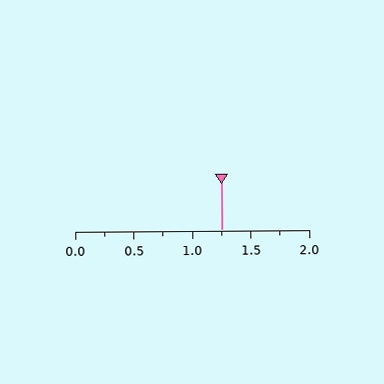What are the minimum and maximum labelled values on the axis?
The axis runs from 0.0 to 2.0.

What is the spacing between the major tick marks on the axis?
The major ticks are spaced 0.5 apart.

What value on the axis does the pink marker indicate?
The marker indicates approximately 1.25.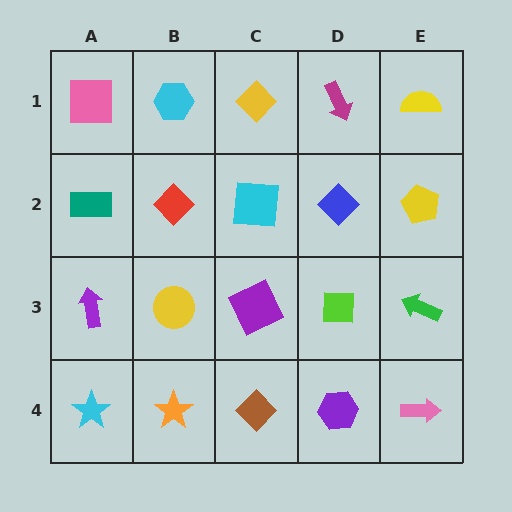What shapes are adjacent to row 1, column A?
A teal rectangle (row 2, column A), a cyan hexagon (row 1, column B).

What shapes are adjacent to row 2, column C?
A yellow diamond (row 1, column C), a purple square (row 3, column C), a red diamond (row 2, column B), a blue diamond (row 2, column D).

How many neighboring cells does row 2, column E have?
3.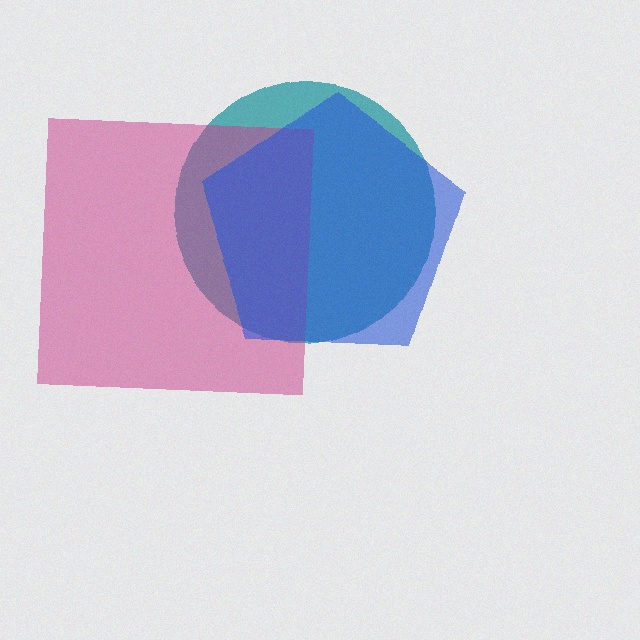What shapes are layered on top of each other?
The layered shapes are: a teal circle, a magenta square, a blue pentagon.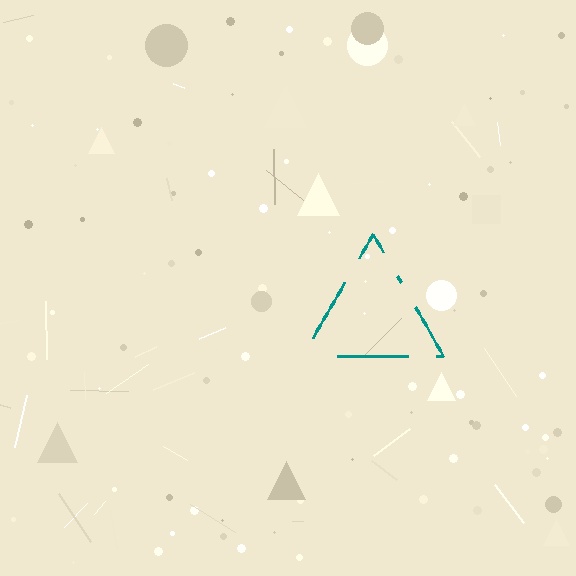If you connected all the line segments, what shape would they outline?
They would outline a triangle.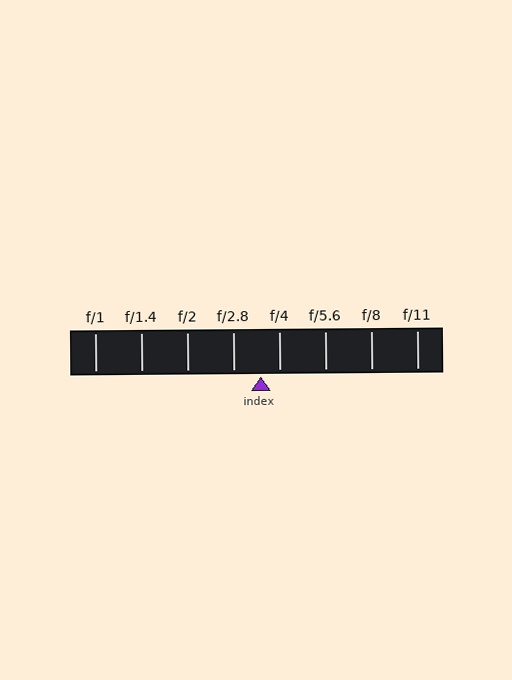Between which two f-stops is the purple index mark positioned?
The index mark is between f/2.8 and f/4.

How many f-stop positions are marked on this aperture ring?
There are 8 f-stop positions marked.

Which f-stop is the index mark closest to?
The index mark is closest to f/4.